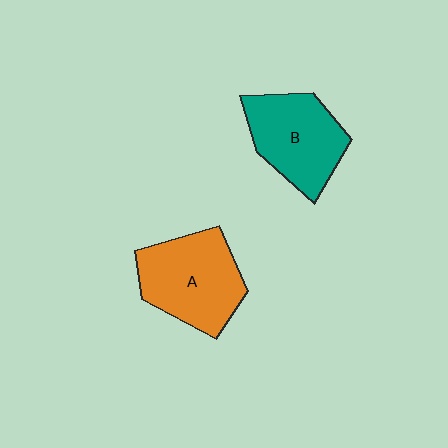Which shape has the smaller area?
Shape B (teal).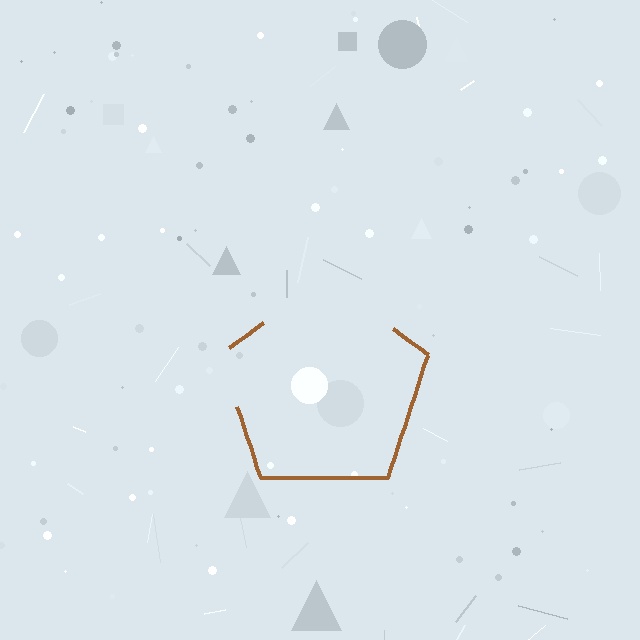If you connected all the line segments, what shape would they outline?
They would outline a pentagon.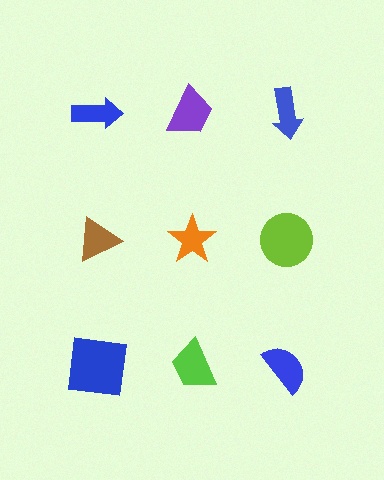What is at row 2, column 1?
A brown triangle.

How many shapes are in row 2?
3 shapes.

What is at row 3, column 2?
A lime trapezoid.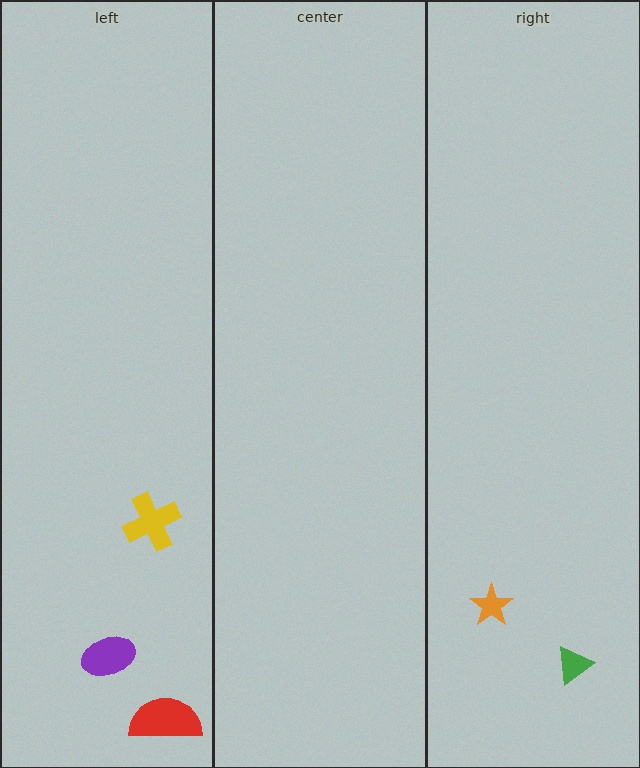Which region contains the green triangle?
The right region.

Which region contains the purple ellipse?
The left region.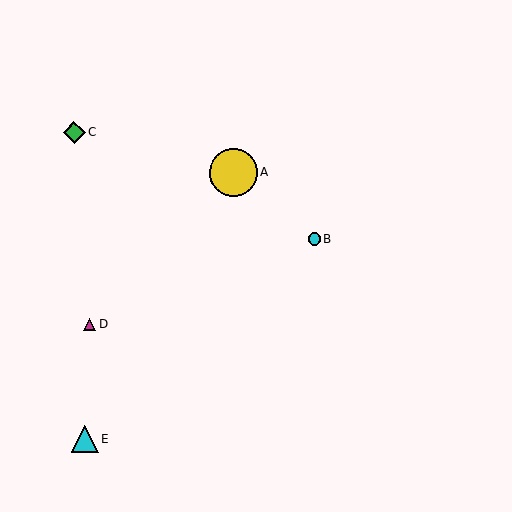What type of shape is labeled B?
Shape B is a cyan circle.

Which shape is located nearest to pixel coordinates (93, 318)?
The magenta triangle (labeled D) at (89, 324) is nearest to that location.